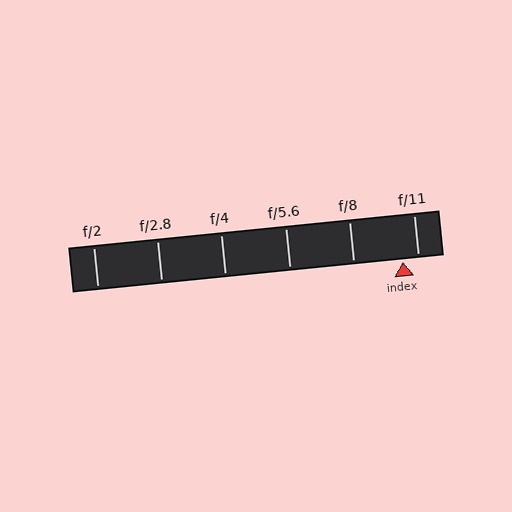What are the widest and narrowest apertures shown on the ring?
The widest aperture shown is f/2 and the narrowest is f/11.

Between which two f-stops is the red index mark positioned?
The index mark is between f/8 and f/11.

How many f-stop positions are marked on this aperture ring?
There are 6 f-stop positions marked.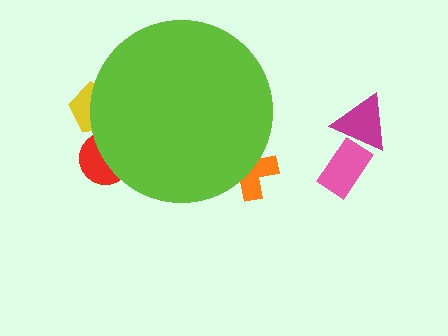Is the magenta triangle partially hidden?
No, the magenta triangle is fully visible.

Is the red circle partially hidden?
Yes, the red circle is partially hidden behind the lime circle.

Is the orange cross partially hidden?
Yes, the orange cross is partially hidden behind the lime circle.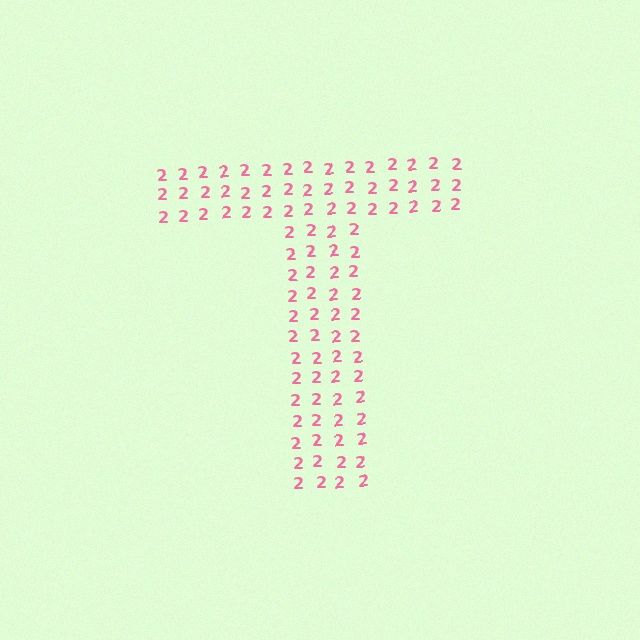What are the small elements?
The small elements are digit 2's.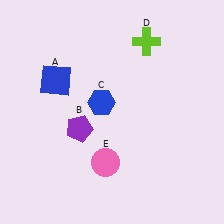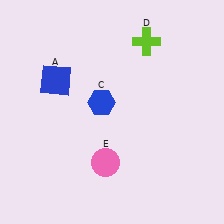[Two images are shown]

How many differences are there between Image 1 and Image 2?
There is 1 difference between the two images.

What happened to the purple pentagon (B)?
The purple pentagon (B) was removed in Image 2. It was in the bottom-left area of Image 1.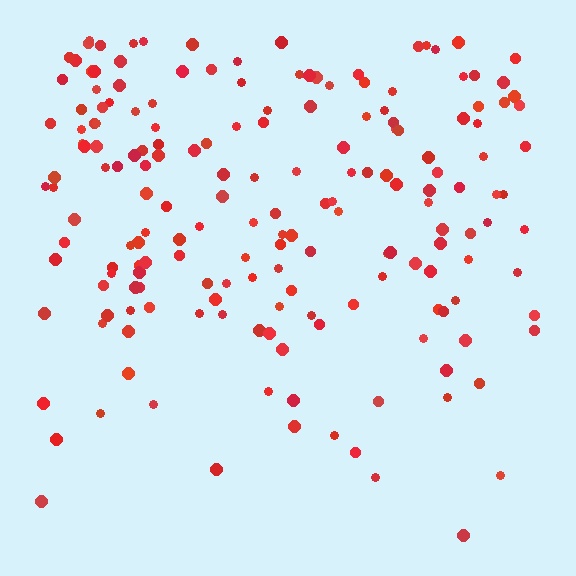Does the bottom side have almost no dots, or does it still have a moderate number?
Still a moderate number, just noticeably fewer than the top.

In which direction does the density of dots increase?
From bottom to top, with the top side densest.